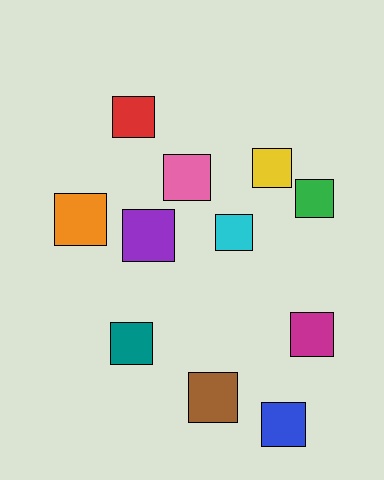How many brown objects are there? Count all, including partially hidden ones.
There is 1 brown object.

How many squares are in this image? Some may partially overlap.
There are 11 squares.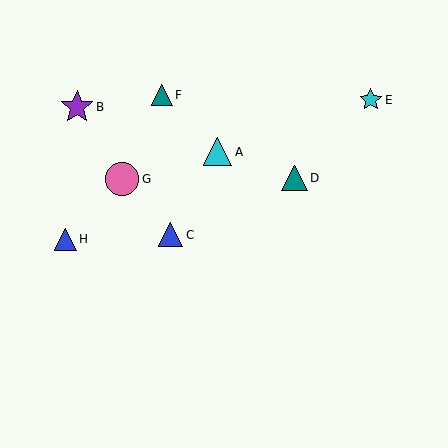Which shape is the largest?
The pink circle (labeled G) is the largest.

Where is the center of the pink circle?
The center of the pink circle is at (122, 179).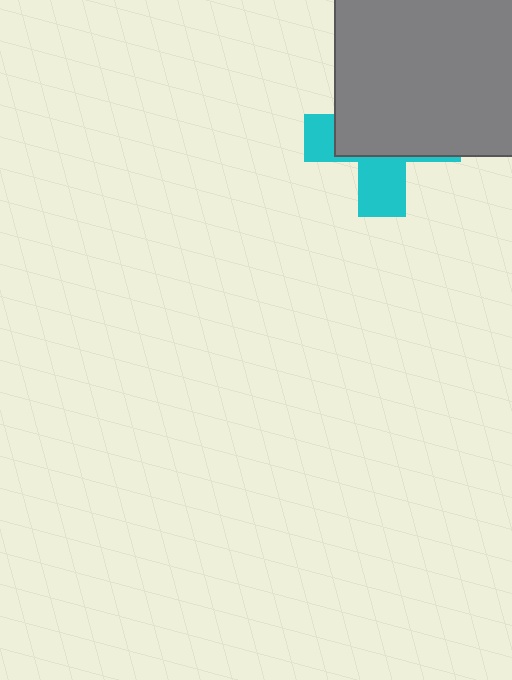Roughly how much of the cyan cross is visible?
A small part of it is visible (roughly 36%).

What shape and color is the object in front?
The object in front is a gray square.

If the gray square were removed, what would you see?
You would see the complete cyan cross.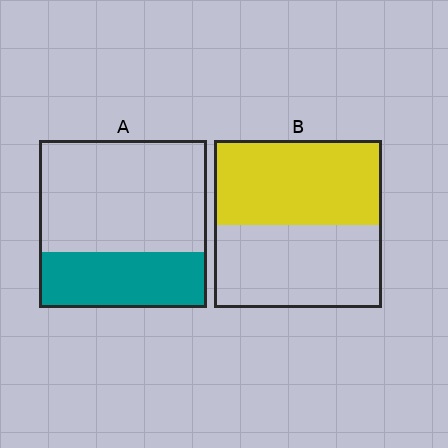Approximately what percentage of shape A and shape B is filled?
A is approximately 35% and B is approximately 50%.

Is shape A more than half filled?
No.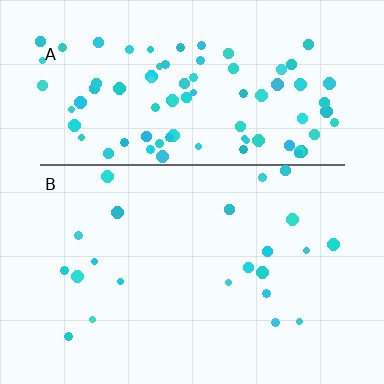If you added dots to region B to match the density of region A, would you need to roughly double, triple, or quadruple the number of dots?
Approximately quadruple.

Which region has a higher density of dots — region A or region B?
A (the top).